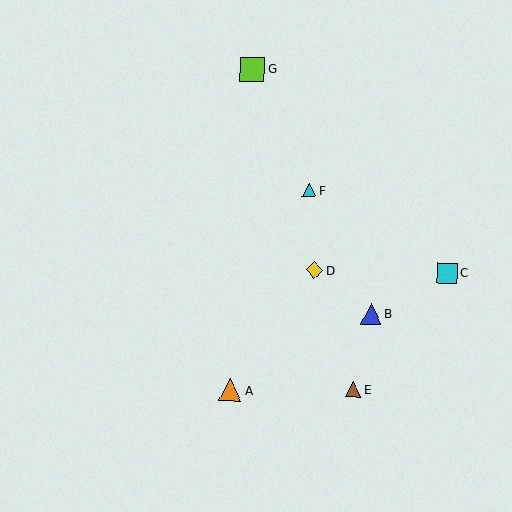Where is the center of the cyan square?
The center of the cyan square is at (447, 273).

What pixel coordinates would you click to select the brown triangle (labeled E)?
Click at (353, 390) to select the brown triangle E.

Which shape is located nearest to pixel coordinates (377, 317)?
The blue triangle (labeled B) at (371, 314) is nearest to that location.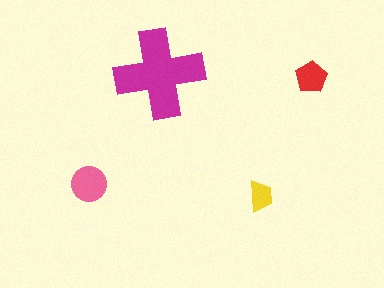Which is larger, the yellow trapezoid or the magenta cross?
The magenta cross.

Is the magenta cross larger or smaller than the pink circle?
Larger.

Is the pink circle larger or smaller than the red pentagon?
Larger.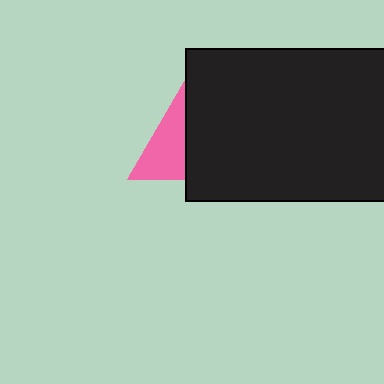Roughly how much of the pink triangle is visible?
About half of it is visible (roughly 45%).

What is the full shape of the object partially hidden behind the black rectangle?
The partially hidden object is a pink triangle.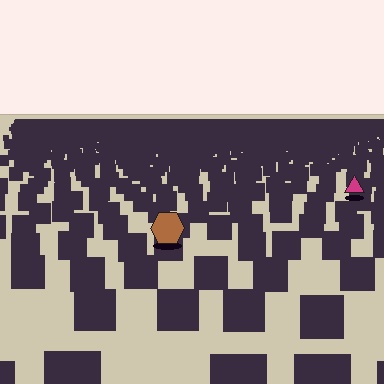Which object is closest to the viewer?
The brown hexagon is closest. The texture marks near it are larger and more spread out.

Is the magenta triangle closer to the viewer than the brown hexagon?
No. The brown hexagon is closer — you can tell from the texture gradient: the ground texture is coarser near it.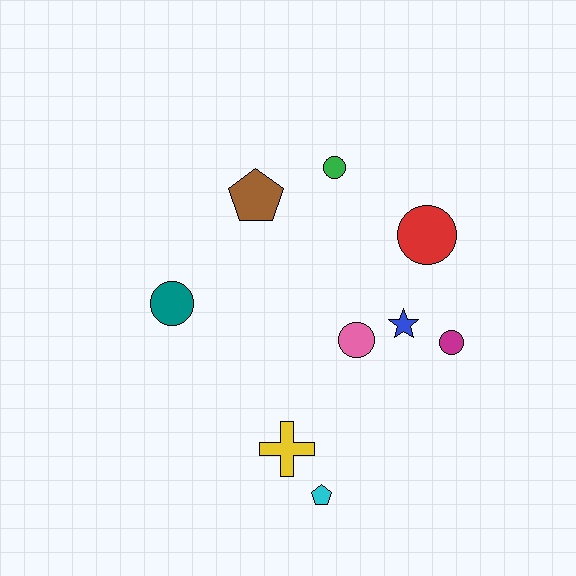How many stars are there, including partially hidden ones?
There is 1 star.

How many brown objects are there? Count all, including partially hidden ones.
There is 1 brown object.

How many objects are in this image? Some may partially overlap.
There are 9 objects.